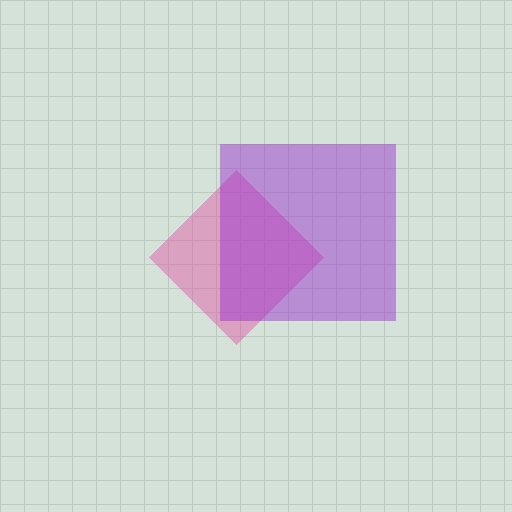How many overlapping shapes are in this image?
There are 2 overlapping shapes in the image.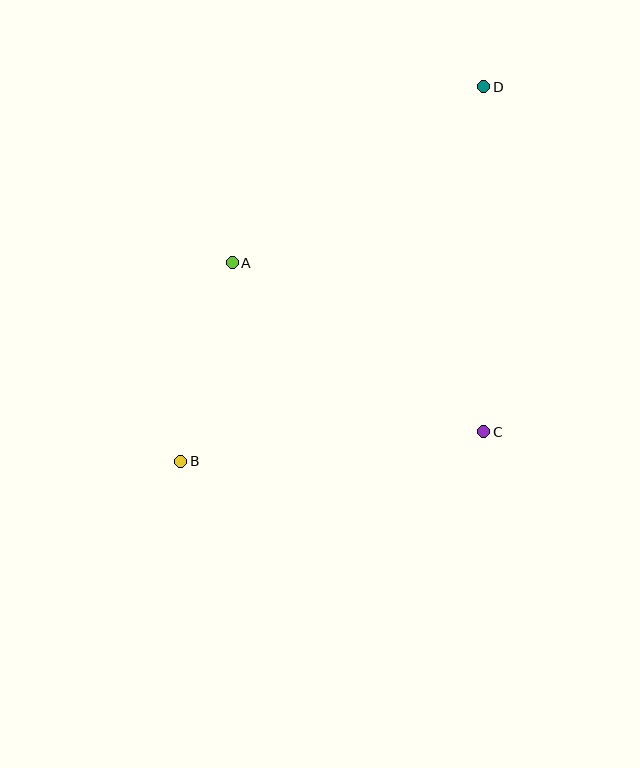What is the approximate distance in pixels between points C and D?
The distance between C and D is approximately 345 pixels.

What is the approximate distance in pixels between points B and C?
The distance between B and C is approximately 305 pixels.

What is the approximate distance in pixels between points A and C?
The distance between A and C is approximately 303 pixels.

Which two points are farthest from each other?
Points B and D are farthest from each other.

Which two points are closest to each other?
Points A and B are closest to each other.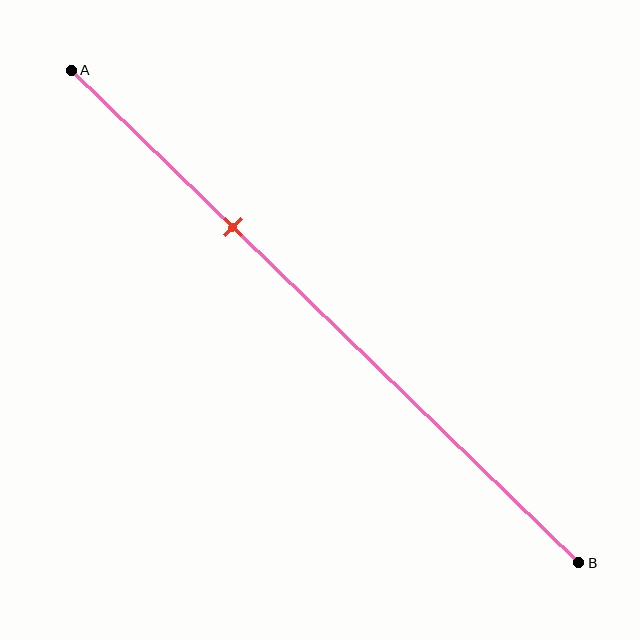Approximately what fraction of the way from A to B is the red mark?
The red mark is approximately 30% of the way from A to B.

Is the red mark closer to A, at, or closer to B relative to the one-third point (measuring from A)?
The red mark is approximately at the one-third point of segment AB.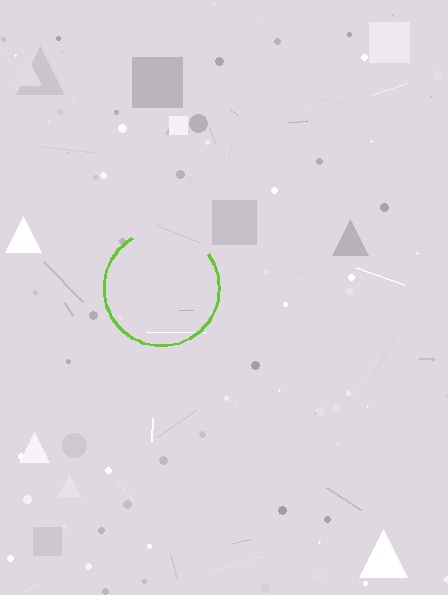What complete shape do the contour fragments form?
The contour fragments form a circle.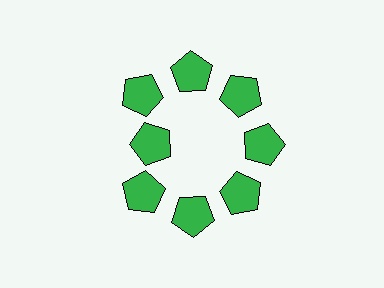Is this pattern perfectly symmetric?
No. The 8 green pentagons are arranged in a ring, but one element near the 9 o'clock position is pulled inward toward the center, breaking the 8-fold rotational symmetry.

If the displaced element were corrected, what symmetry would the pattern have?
It would have 8-fold rotational symmetry — the pattern would map onto itself every 45 degrees.